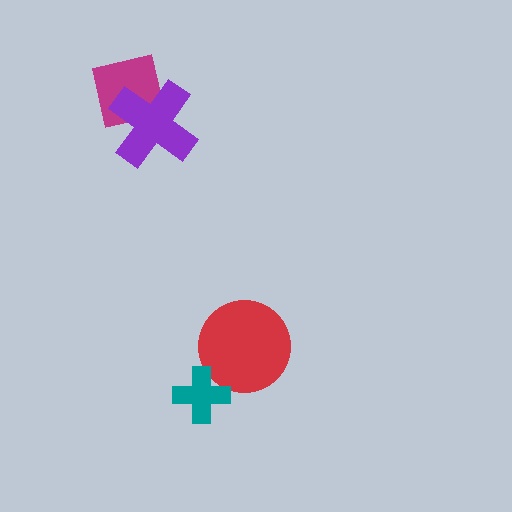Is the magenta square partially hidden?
Yes, it is partially covered by another shape.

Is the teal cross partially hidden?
No, no other shape covers it.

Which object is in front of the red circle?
The teal cross is in front of the red circle.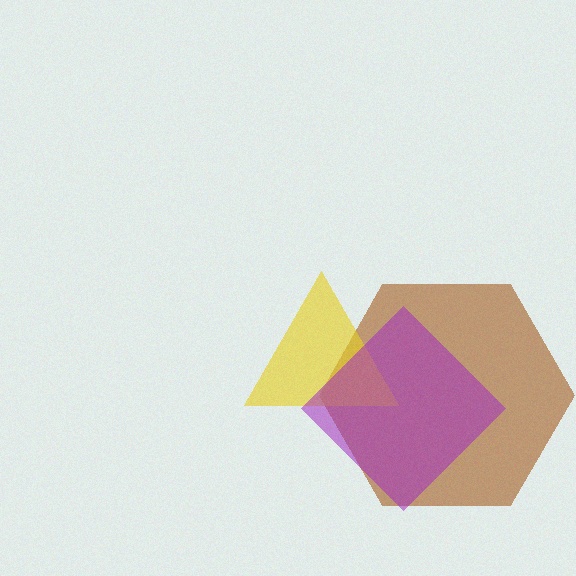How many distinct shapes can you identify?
There are 3 distinct shapes: a brown hexagon, a yellow triangle, a purple diamond.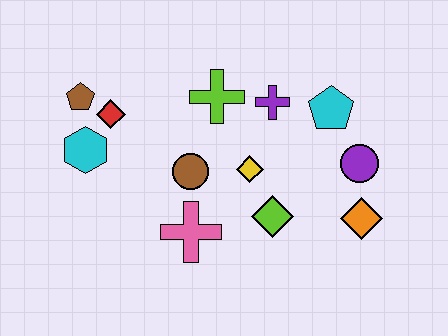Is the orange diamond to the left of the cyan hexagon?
No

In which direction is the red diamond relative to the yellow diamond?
The red diamond is to the left of the yellow diamond.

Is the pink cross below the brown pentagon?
Yes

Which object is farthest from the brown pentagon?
The orange diamond is farthest from the brown pentagon.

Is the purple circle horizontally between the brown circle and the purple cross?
No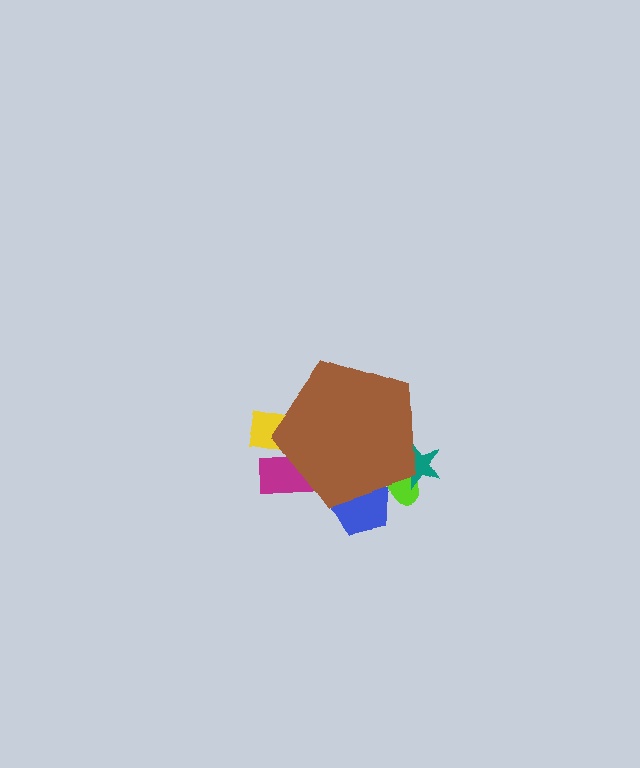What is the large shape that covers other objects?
A brown pentagon.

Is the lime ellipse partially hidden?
Yes, the lime ellipse is partially hidden behind the brown pentagon.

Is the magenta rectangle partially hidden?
Yes, the magenta rectangle is partially hidden behind the brown pentagon.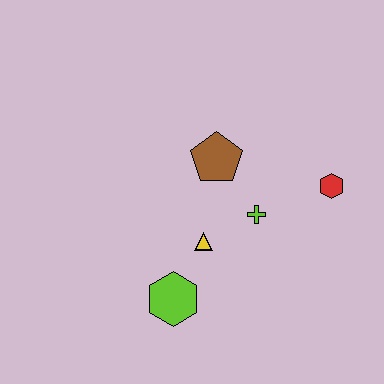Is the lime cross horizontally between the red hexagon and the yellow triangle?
Yes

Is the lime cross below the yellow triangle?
No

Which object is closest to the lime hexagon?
The yellow triangle is closest to the lime hexagon.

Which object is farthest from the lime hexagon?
The red hexagon is farthest from the lime hexagon.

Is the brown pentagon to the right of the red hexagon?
No